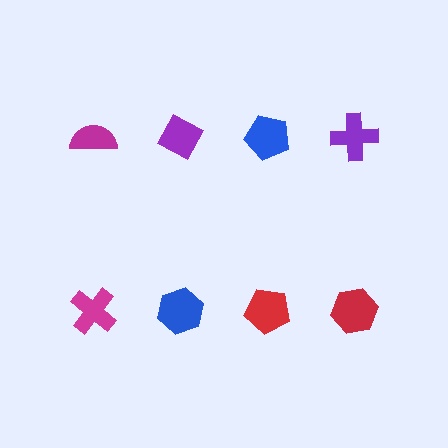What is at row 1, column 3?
A blue pentagon.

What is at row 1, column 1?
A magenta semicircle.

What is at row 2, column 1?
A magenta cross.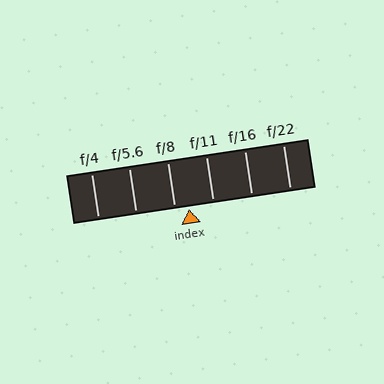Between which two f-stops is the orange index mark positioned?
The index mark is between f/8 and f/11.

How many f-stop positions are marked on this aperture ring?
There are 6 f-stop positions marked.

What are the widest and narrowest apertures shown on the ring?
The widest aperture shown is f/4 and the narrowest is f/22.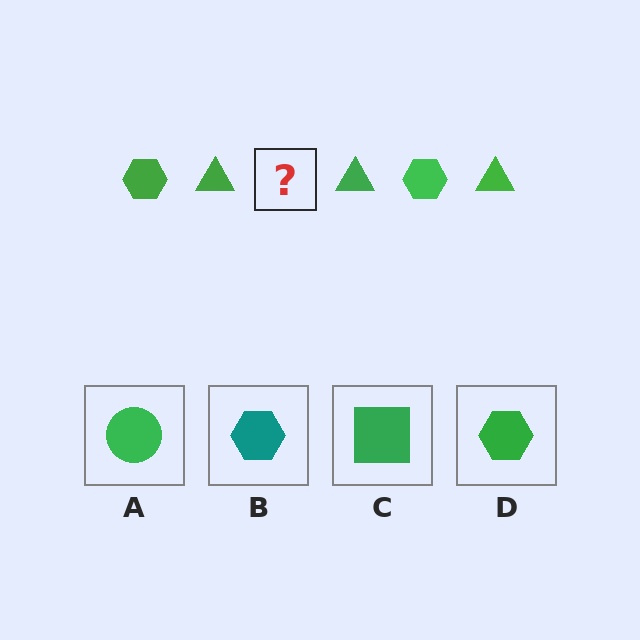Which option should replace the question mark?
Option D.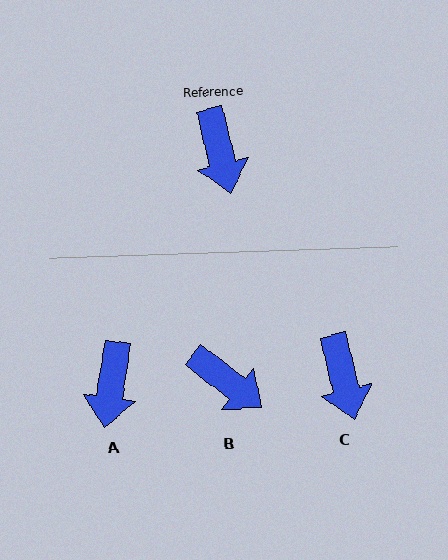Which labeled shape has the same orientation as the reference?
C.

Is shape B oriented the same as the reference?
No, it is off by about 38 degrees.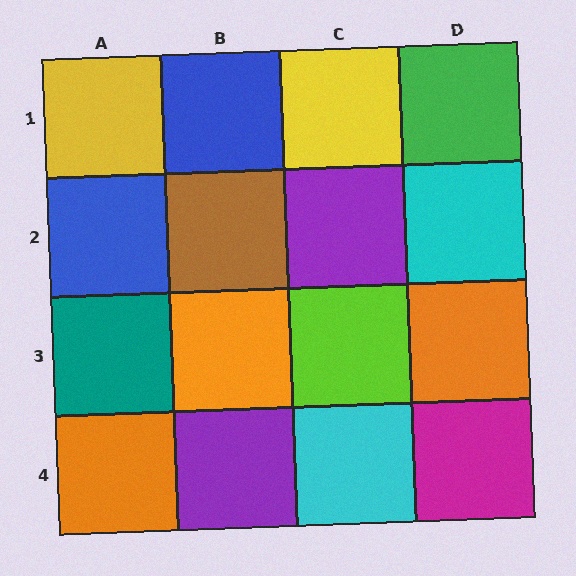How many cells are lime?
1 cell is lime.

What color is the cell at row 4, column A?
Orange.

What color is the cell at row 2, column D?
Cyan.